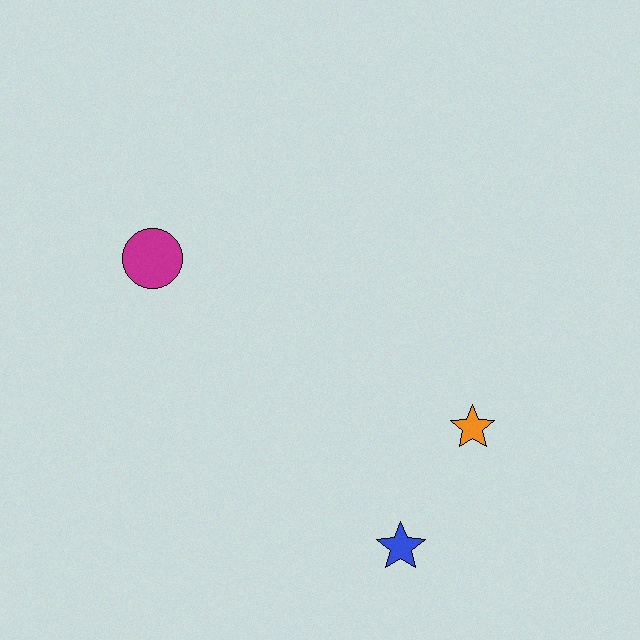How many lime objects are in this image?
There are no lime objects.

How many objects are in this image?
There are 3 objects.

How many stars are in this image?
There are 2 stars.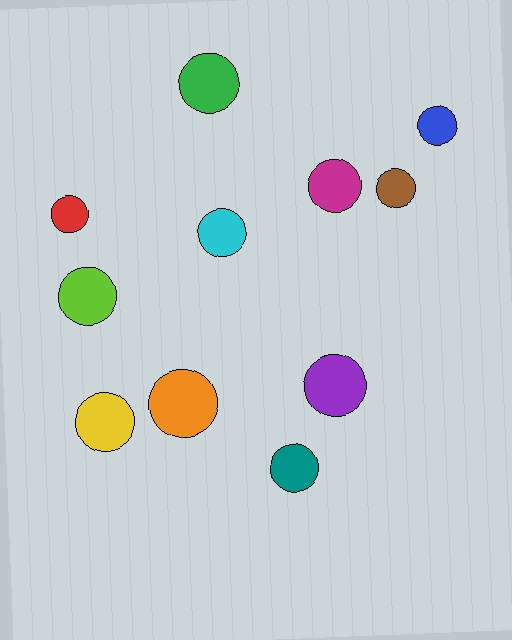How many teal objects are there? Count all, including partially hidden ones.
There is 1 teal object.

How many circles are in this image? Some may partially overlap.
There are 11 circles.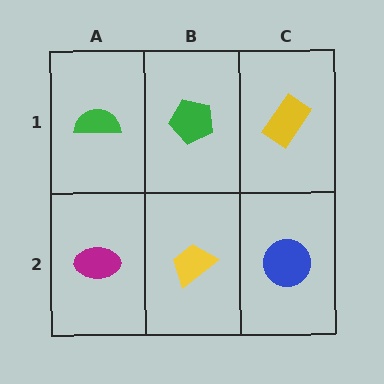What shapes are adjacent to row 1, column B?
A yellow trapezoid (row 2, column B), a green semicircle (row 1, column A), a yellow rectangle (row 1, column C).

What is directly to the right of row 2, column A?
A yellow trapezoid.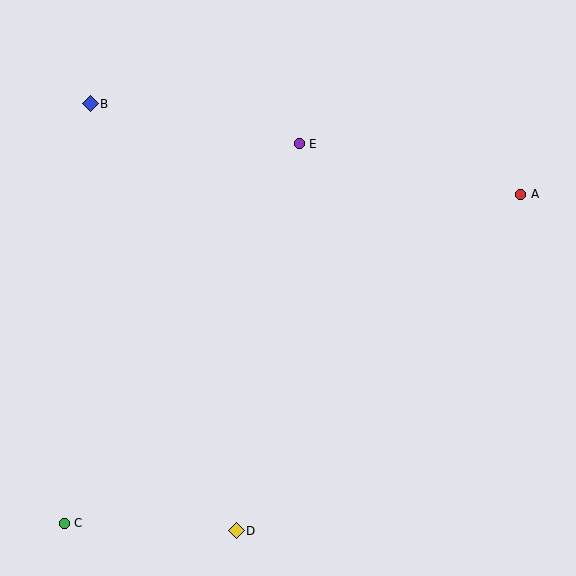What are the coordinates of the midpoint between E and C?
The midpoint between E and C is at (182, 333).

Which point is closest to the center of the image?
Point E at (299, 144) is closest to the center.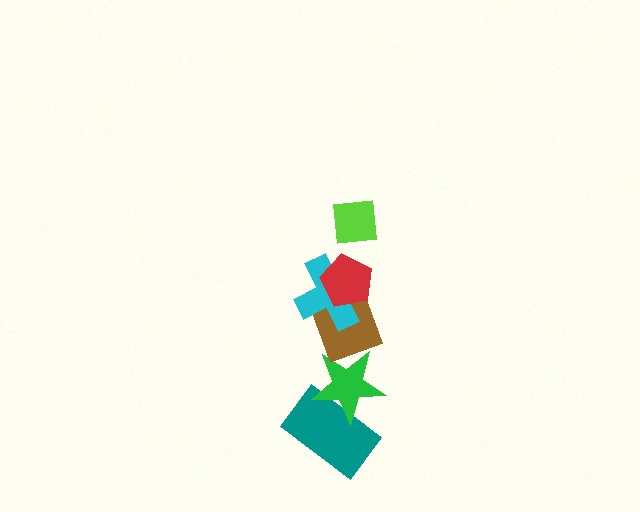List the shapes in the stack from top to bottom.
From top to bottom: the lime square, the red pentagon, the cyan cross, the brown diamond, the green star, the teal rectangle.